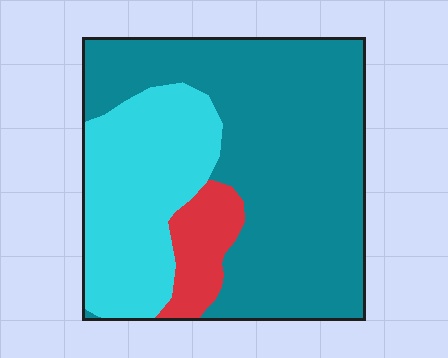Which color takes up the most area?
Teal, at roughly 60%.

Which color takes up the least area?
Red, at roughly 10%.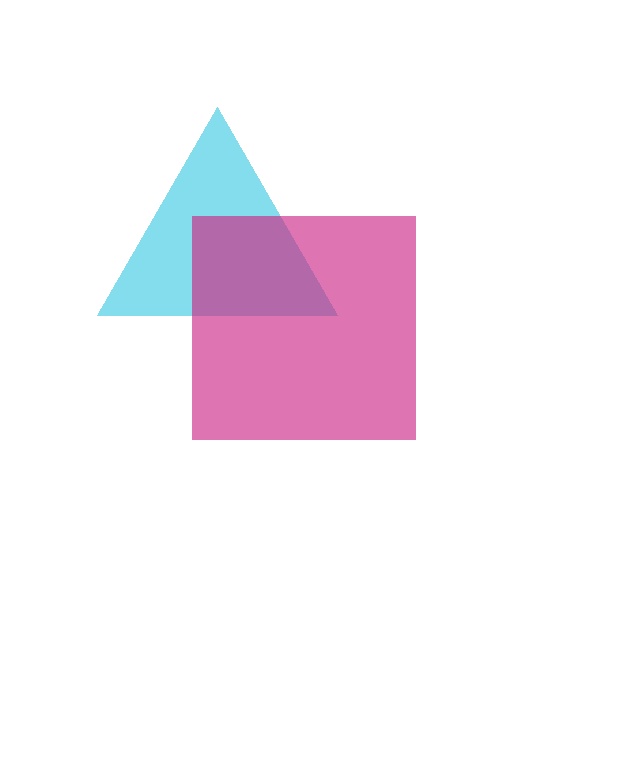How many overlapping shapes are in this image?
There are 2 overlapping shapes in the image.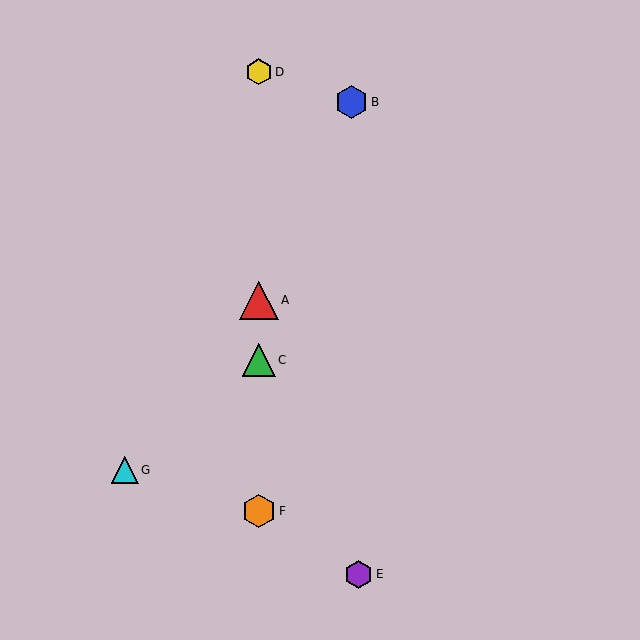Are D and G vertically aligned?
No, D is at x≈259 and G is at x≈125.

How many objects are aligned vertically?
4 objects (A, C, D, F) are aligned vertically.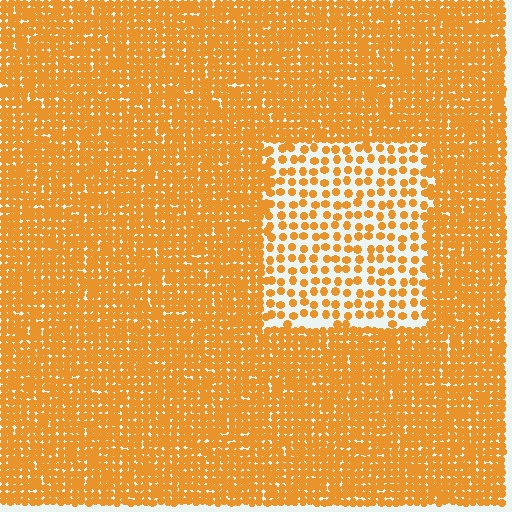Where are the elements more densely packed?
The elements are more densely packed outside the rectangle boundary.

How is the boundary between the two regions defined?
The boundary is defined by a change in element density (approximately 2.4x ratio). All elements are the same color, size, and shape.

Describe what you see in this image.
The image contains small orange elements arranged at two different densities. A rectangle-shaped region is visible where the elements are less densely packed than the surrounding area.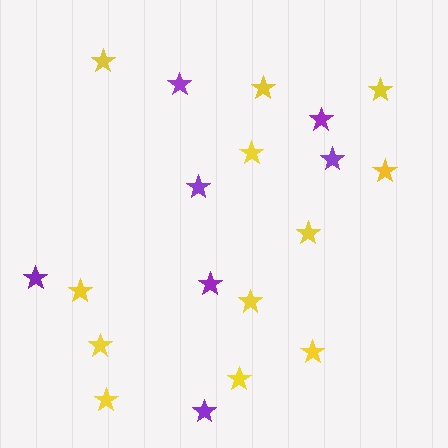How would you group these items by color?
There are 2 groups: one group of purple stars (7) and one group of yellow stars (12).